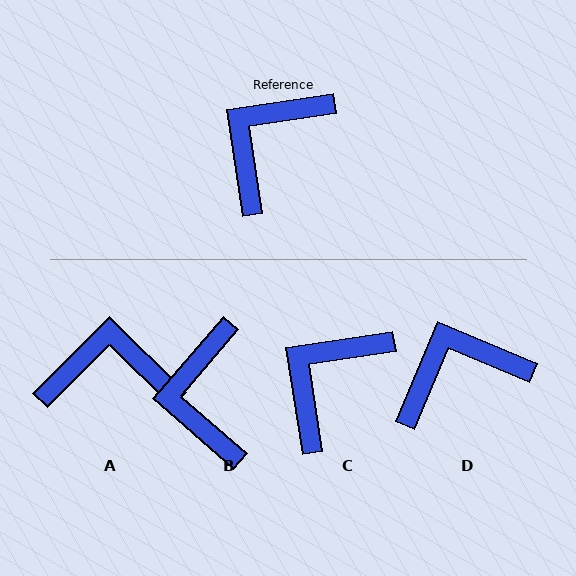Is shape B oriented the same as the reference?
No, it is off by about 40 degrees.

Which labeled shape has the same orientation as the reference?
C.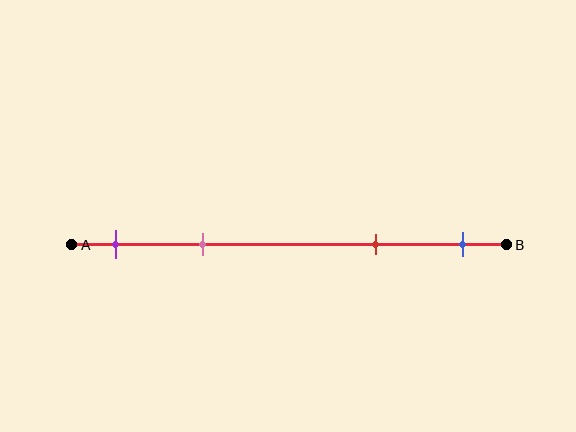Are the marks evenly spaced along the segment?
No, the marks are not evenly spaced.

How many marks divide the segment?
There are 4 marks dividing the segment.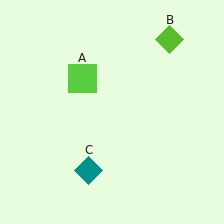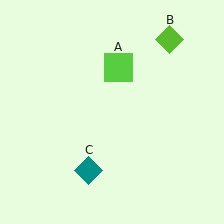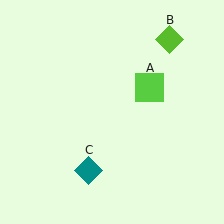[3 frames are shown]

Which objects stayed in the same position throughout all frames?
Lime diamond (object B) and teal diamond (object C) remained stationary.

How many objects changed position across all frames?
1 object changed position: lime square (object A).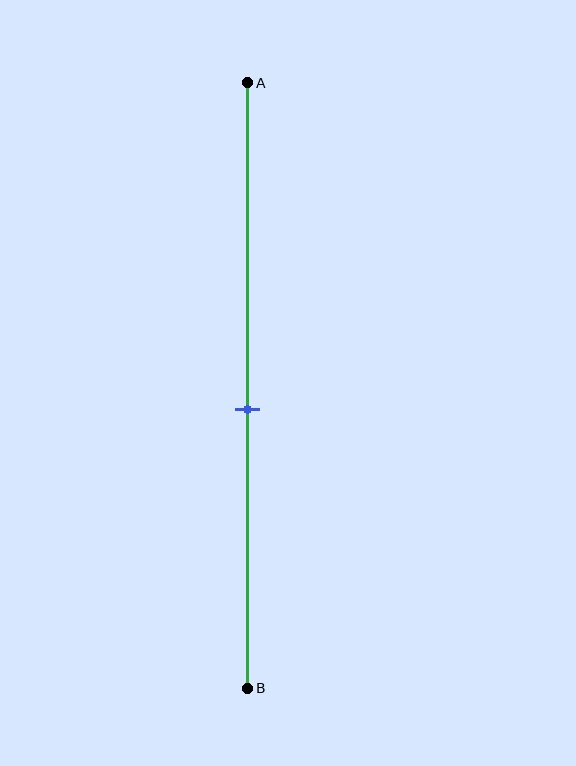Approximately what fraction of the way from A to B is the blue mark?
The blue mark is approximately 55% of the way from A to B.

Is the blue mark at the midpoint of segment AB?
No, the mark is at about 55% from A, not at the 50% midpoint.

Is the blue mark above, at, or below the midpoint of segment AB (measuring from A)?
The blue mark is below the midpoint of segment AB.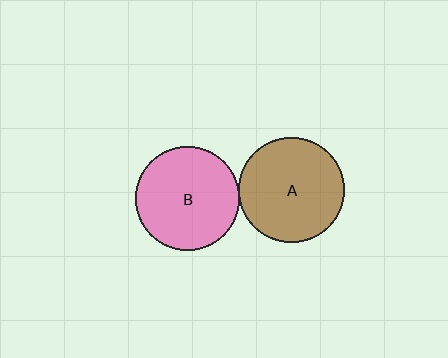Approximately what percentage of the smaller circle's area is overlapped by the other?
Approximately 5%.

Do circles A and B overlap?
Yes.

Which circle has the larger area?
Circle A (brown).